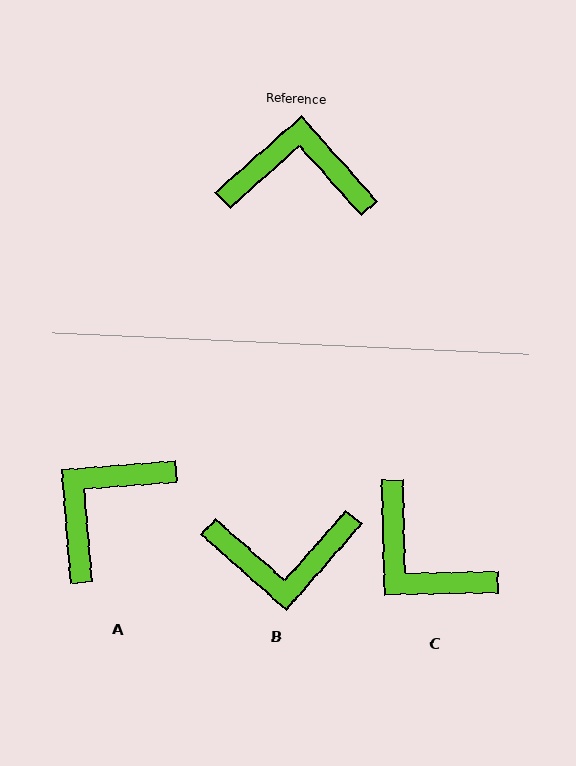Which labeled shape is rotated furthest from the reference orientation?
B, about 173 degrees away.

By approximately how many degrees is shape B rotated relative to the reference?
Approximately 173 degrees clockwise.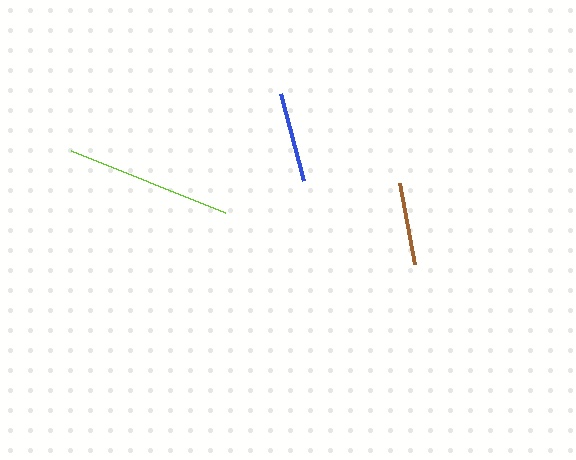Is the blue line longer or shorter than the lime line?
The lime line is longer than the blue line.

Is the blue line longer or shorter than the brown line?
The blue line is longer than the brown line.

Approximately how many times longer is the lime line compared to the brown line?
The lime line is approximately 2.0 times the length of the brown line.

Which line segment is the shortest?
The brown line is the shortest at approximately 83 pixels.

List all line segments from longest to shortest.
From longest to shortest: lime, blue, brown.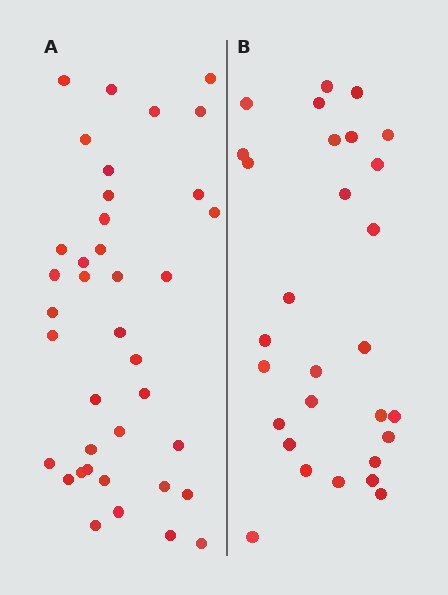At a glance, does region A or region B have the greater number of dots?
Region A (the left region) has more dots.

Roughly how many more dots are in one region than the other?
Region A has roughly 8 or so more dots than region B.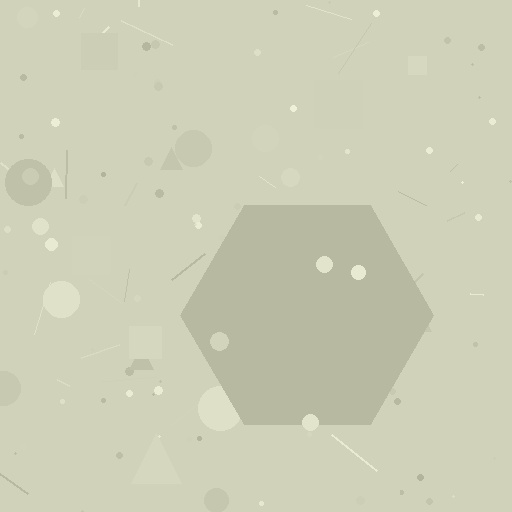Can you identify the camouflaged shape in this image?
The camouflaged shape is a hexagon.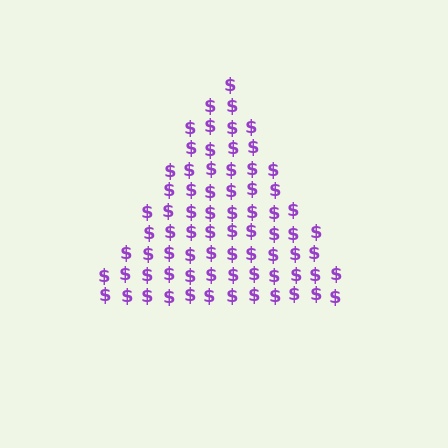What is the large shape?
The large shape is a triangle.